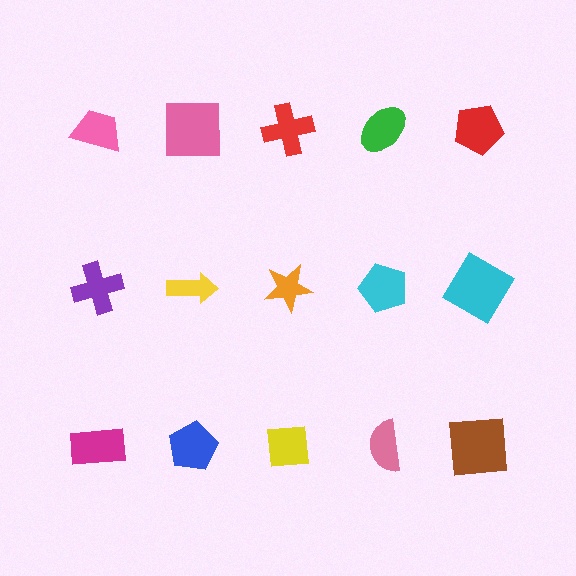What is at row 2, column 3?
An orange star.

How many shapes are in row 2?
5 shapes.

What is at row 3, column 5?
A brown square.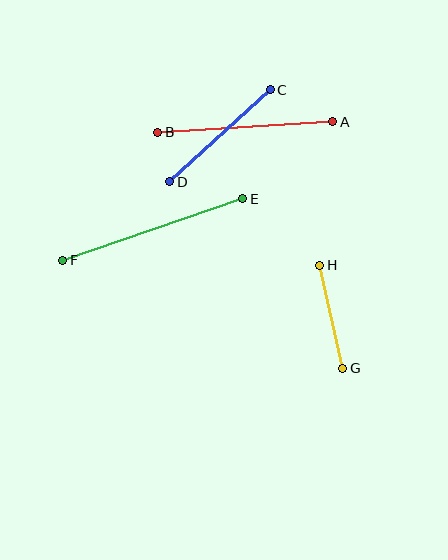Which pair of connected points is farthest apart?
Points E and F are farthest apart.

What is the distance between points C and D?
The distance is approximately 136 pixels.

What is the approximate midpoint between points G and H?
The midpoint is at approximately (331, 317) pixels.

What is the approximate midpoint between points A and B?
The midpoint is at approximately (245, 127) pixels.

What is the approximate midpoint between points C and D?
The midpoint is at approximately (220, 136) pixels.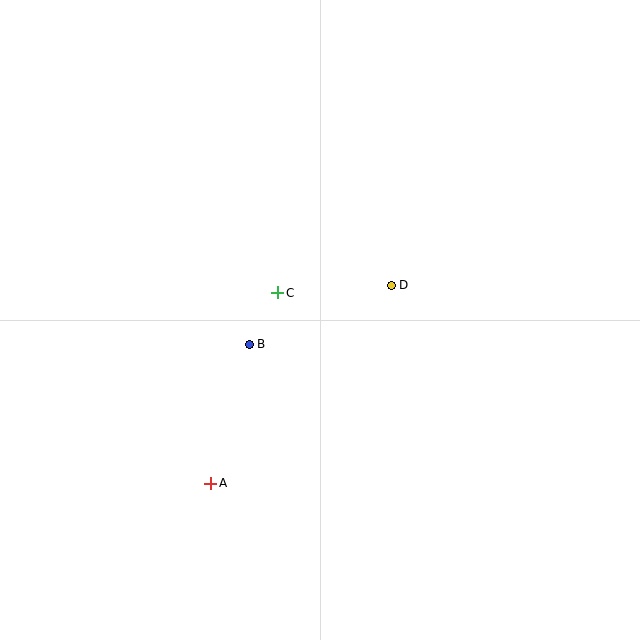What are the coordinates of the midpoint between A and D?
The midpoint between A and D is at (301, 384).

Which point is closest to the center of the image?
Point C at (278, 293) is closest to the center.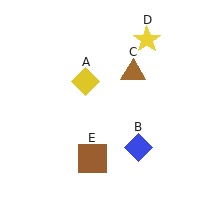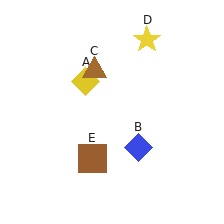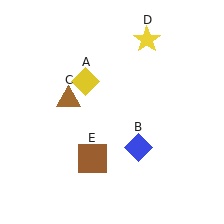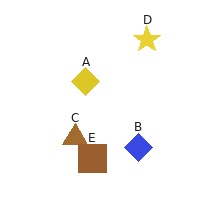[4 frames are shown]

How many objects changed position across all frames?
1 object changed position: brown triangle (object C).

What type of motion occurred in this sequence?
The brown triangle (object C) rotated counterclockwise around the center of the scene.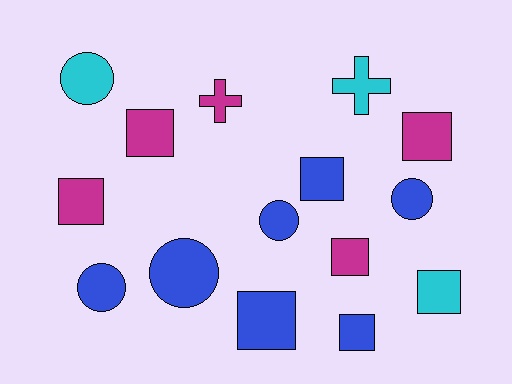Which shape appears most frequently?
Square, with 8 objects.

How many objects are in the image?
There are 15 objects.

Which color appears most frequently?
Blue, with 7 objects.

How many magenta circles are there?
There are no magenta circles.